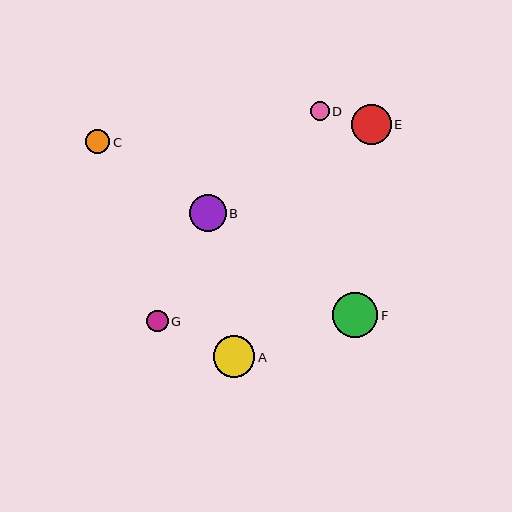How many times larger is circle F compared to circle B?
Circle F is approximately 1.2 times the size of circle B.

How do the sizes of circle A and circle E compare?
Circle A and circle E are approximately the same size.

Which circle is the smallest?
Circle D is the smallest with a size of approximately 19 pixels.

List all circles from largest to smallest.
From largest to smallest: F, A, E, B, C, G, D.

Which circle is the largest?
Circle F is the largest with a size of approximately 45 pixels.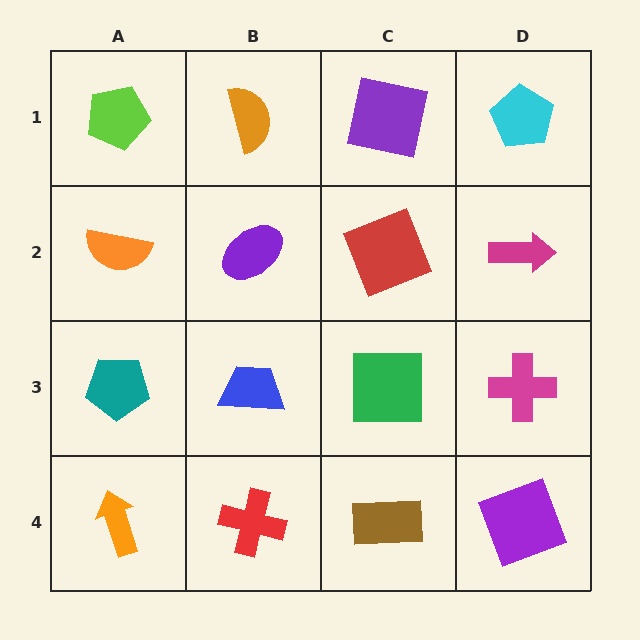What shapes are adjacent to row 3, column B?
A purple ellipse (row 2, column B), a red cross (row 4, column B), a teal pentagon (row 3, column A), a green square (row 3, column C).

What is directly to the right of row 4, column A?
A red cross.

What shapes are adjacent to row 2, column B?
An orange semicircle (row 1, column B), a blue trapezoid (row 3, column B), an orange semicircle (row 2, column A), a red square (row 2, column C).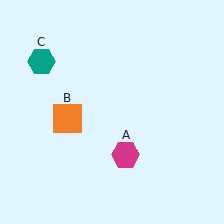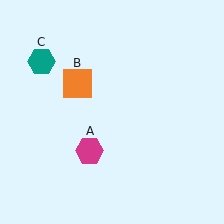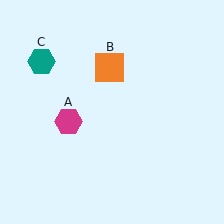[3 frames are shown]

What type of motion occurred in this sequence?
The magenta hexagon (object A), orange square (object B) rotated clockwise around the center of the scene.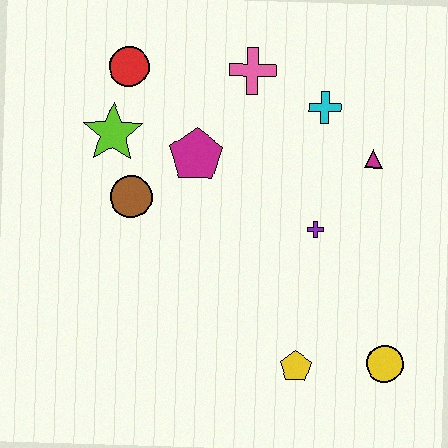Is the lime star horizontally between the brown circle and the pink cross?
No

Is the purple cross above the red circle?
No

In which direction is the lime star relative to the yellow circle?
The lime star is to the left of the yellow circle.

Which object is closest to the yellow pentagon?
The yellow circle is closest to the yellow pentagon.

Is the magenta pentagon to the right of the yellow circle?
No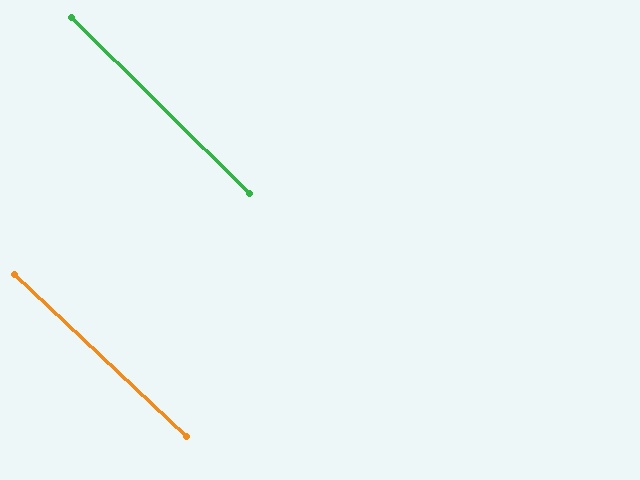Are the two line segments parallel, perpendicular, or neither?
Parallel — their directions differ by only 1.5°.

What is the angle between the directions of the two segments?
Approximately 2 degrees.